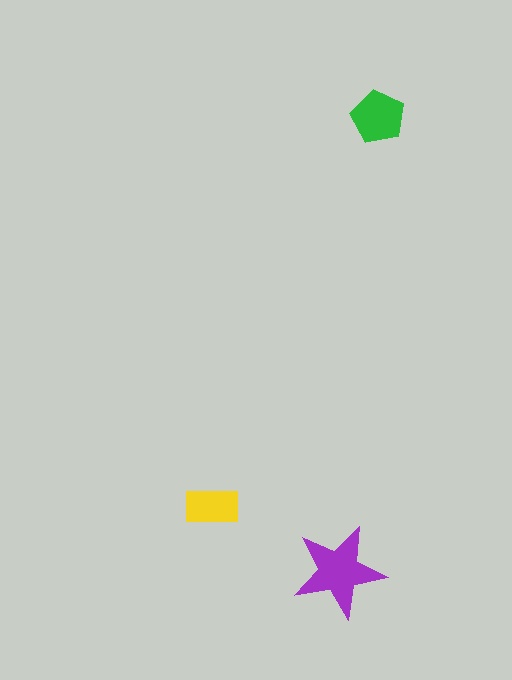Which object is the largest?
The purple star.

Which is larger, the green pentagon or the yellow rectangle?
The green pentagon.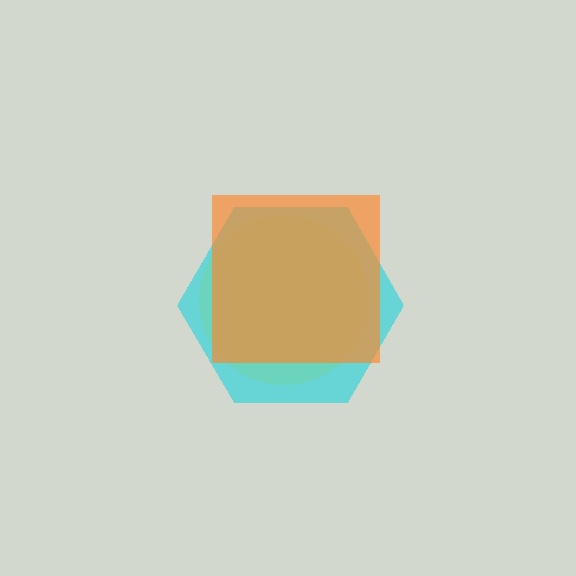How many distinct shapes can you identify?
There are 3 distinct shapes: a yellow circle, a cyan hexagon, an orange square.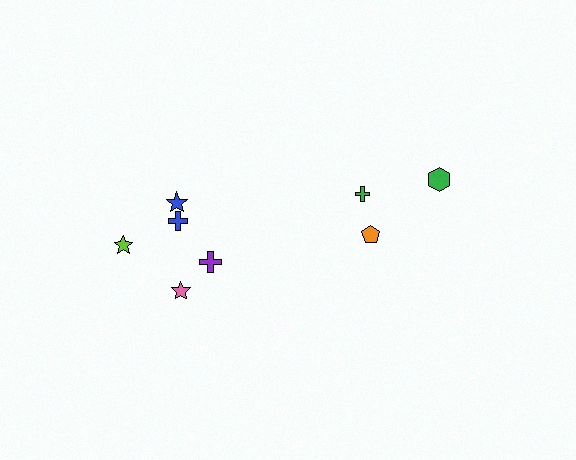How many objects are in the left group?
There are 5 objects.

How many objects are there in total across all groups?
There are 8 objects.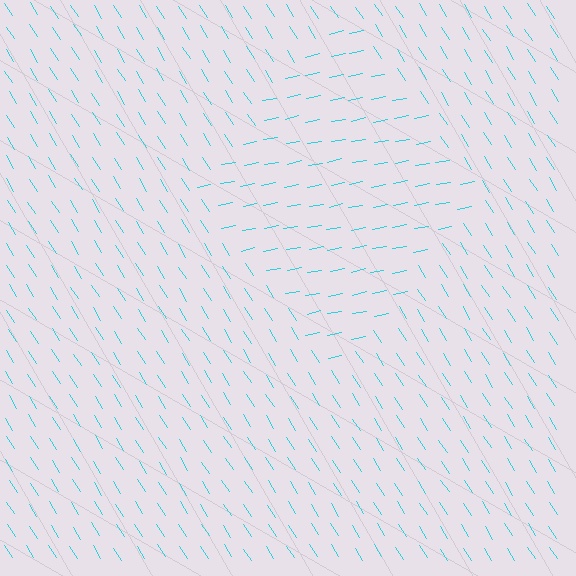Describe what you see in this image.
The image is filled with small cyan line segments. A diamond region in the image has lines oriented differently from the surrounding lines, creating a visible texture boundary.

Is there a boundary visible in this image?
Yes, there is a texture boundary formed by a change in line orientation.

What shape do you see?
I see a diamond.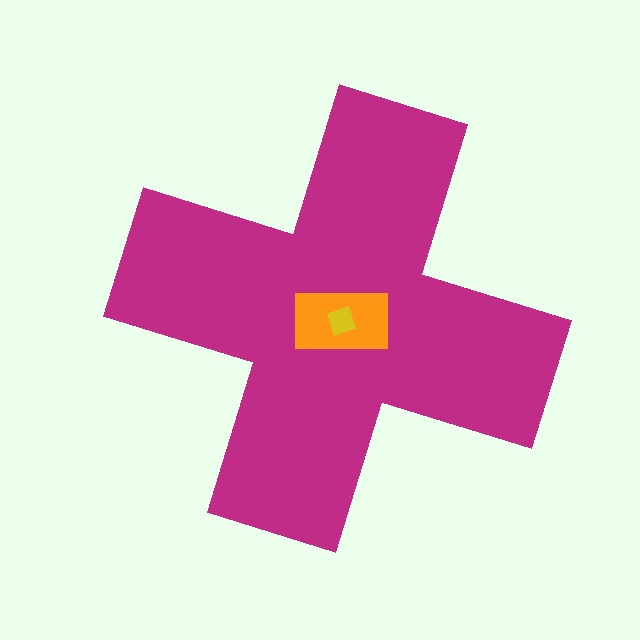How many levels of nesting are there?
3.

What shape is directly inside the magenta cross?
The orange rectangle.